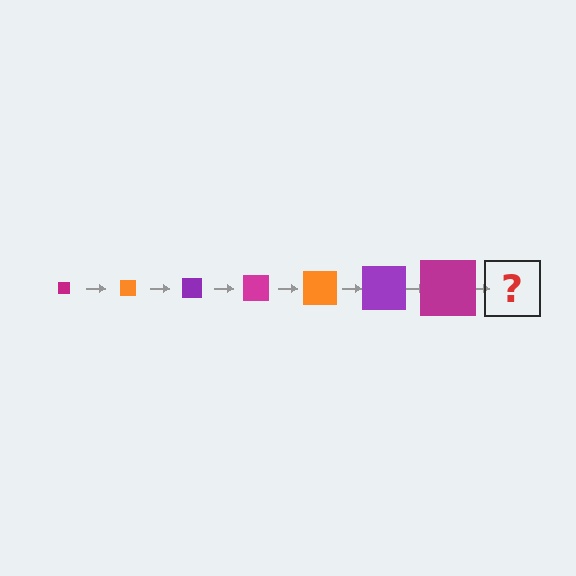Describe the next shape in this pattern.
It should be an orange square, larger than the previous one.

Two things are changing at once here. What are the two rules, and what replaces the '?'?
The two rules are that the square grows larger each step and the color cycles through magenta, orange, and purple. The '?' should be an orange square, larger than the previous one.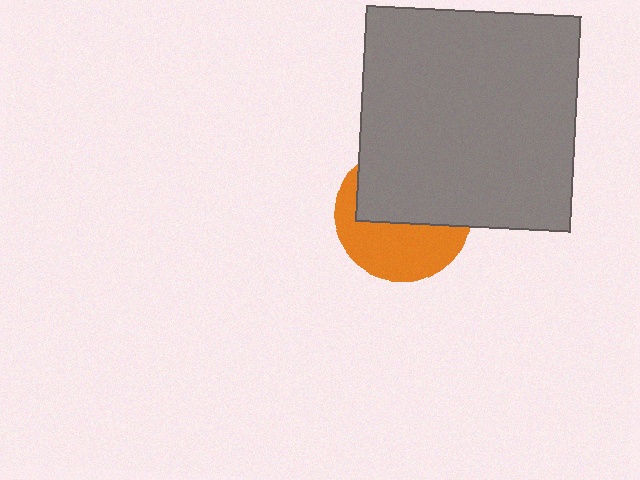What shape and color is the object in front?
The object in front is a gray square.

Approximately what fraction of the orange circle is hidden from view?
Roughly 53% of the orange circle is hidden behind the gray square.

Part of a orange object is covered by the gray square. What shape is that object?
It is a circle.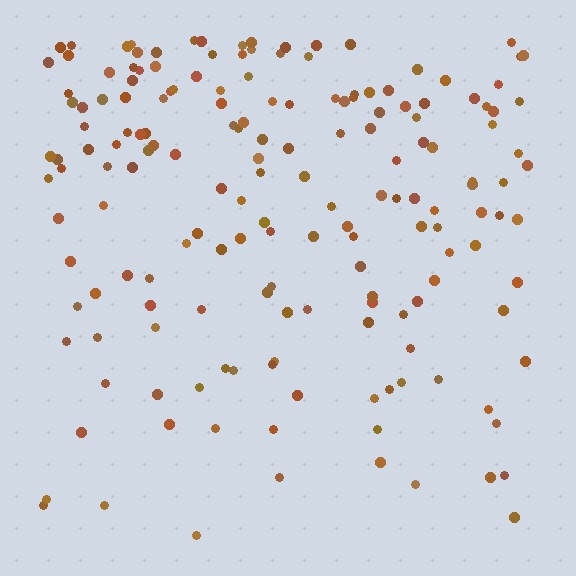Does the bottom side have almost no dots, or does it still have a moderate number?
Still a moderate number, just noticeably fewer than the top.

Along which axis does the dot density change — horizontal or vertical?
Vertical.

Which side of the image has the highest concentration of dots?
The top.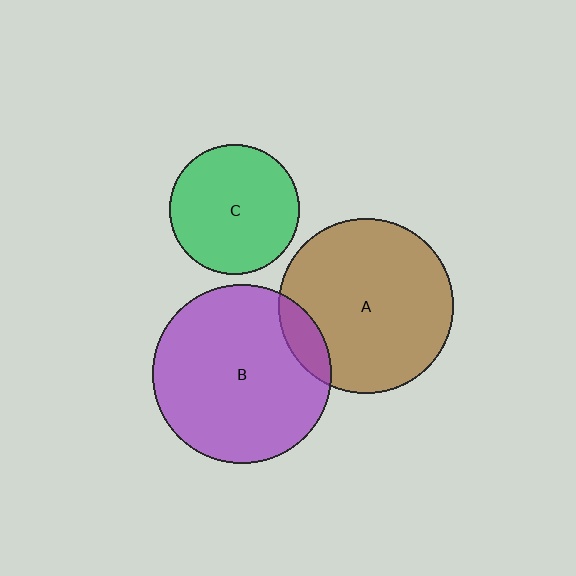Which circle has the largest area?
Circle B (purple).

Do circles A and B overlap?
Yes.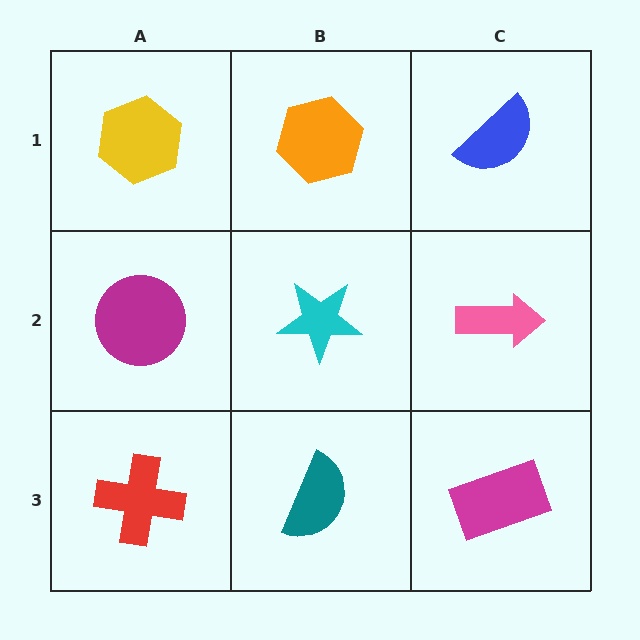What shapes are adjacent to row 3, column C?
A pink arrow (row 2, column C), a teal semicircle (row 3, column B).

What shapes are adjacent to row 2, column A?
A yellow hexagon (row 1, column A), a red cross (row 3, column A), a cyan star (row 2, column B).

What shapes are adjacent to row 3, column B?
A cyan star (row 2, column B), a red cross (row 3, column A), a magenta rectangle (row 3, column C).